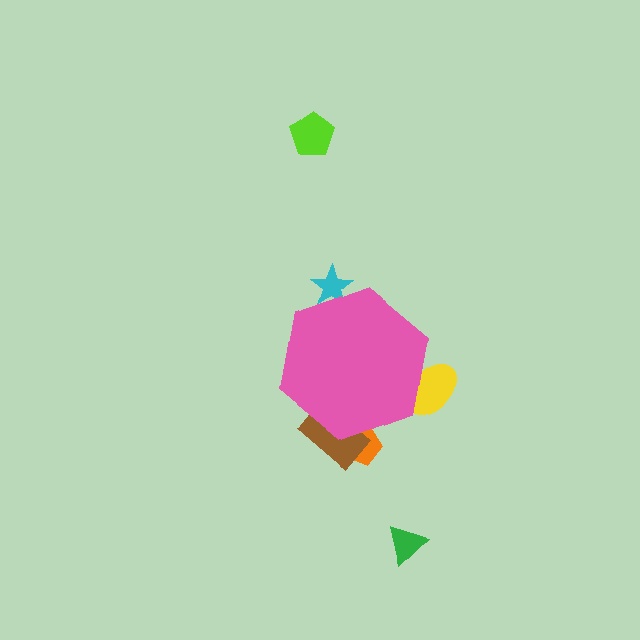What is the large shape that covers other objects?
A pink hexagon.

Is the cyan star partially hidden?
Yes, the cyan star is partially hidden behind the pink hexagon.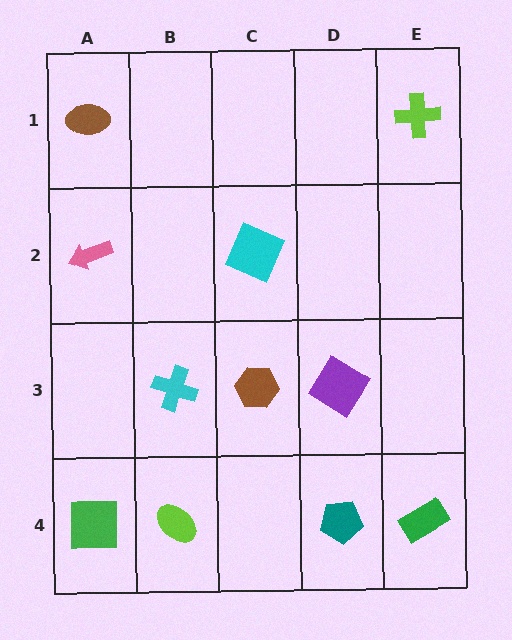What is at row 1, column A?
A brown ellipse.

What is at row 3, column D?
A purple diamond.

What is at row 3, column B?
A cyan cross.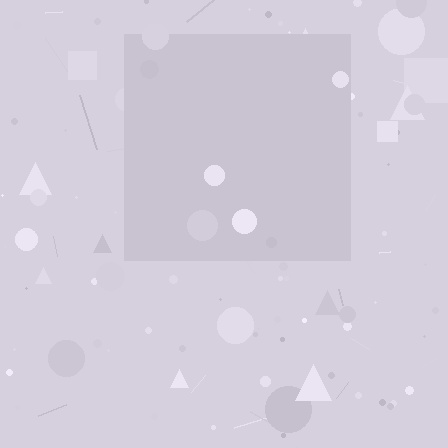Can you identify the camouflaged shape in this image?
The camouflaged shape is a square.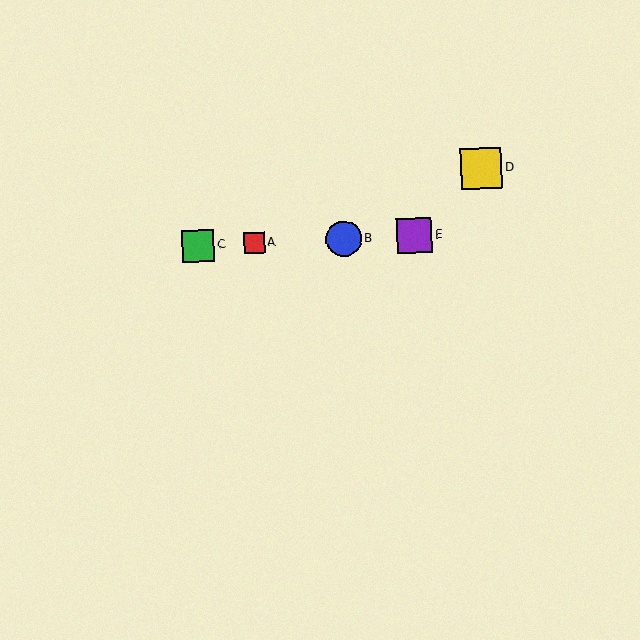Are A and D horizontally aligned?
No, A is at y≈243 and D is at y≈168.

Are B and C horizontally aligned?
Yes, both are at y≈239.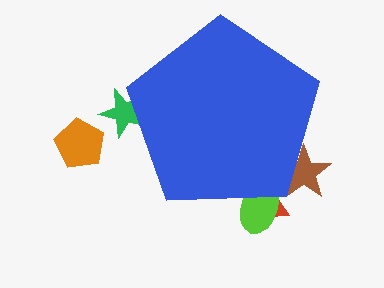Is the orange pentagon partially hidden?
No, the orange pentagon is fully visible.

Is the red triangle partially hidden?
Yes, the red triangle is partially hidden behind the blue pentagon.